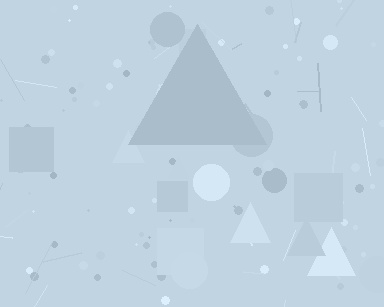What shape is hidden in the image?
A triangle is hidden in the image.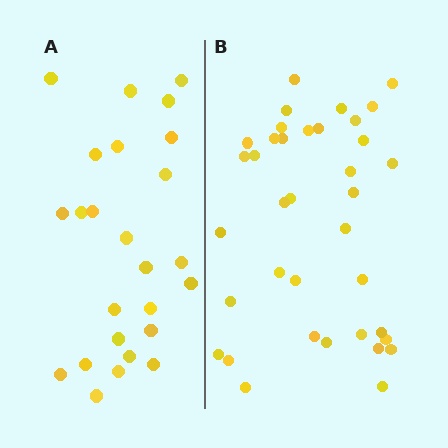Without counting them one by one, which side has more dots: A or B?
Region B (the right region) has more dots.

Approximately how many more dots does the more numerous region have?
Region B has roughly 12 or so more dots than region A.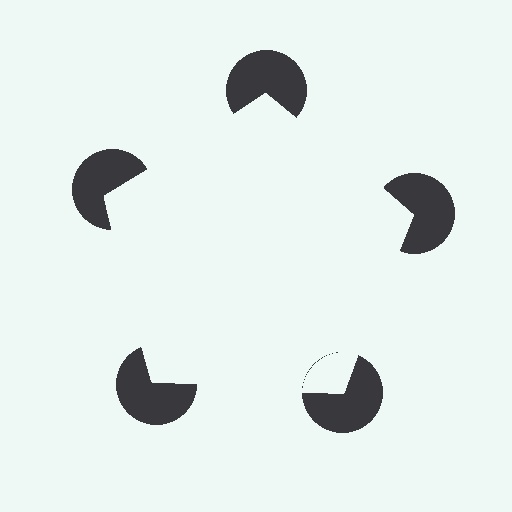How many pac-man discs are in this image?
There are 5 — one at each vertex of the illusory pentagon.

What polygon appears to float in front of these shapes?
An illusory pentagon — its edges are inferred from the aligned wedge cuts in the pac-man discs, not physically drawn.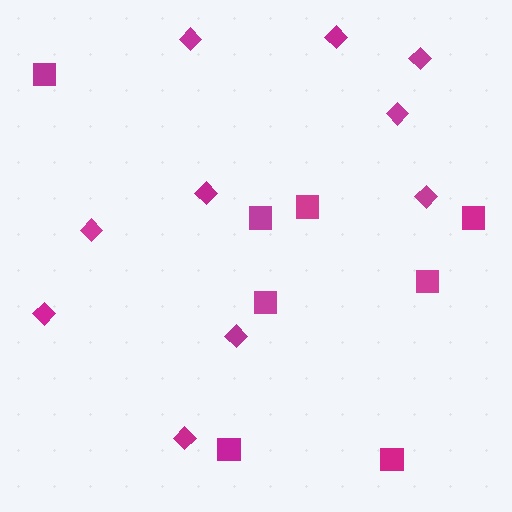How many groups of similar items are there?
There are 2 groups: one group of squares (8) and one group of diamonds (10).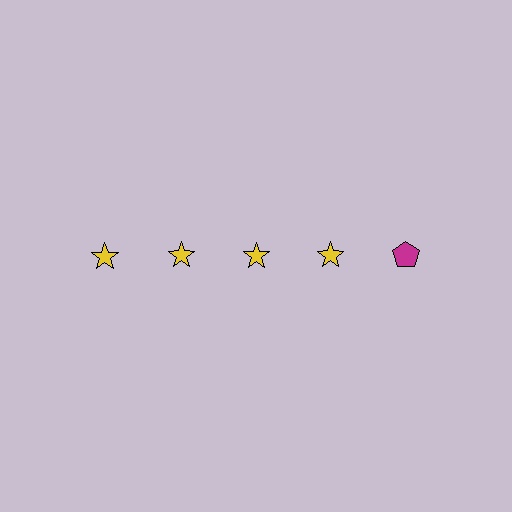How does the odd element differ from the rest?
It differs in both color (magenta instead of yellow) and shape (pentagon instead of star).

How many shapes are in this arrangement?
There are 5 shapes arranged in a grid pattern.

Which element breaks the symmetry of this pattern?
The magenta pentagon in the top row, rightmost column breaks the symmetry. All other shapes are yellow stars.